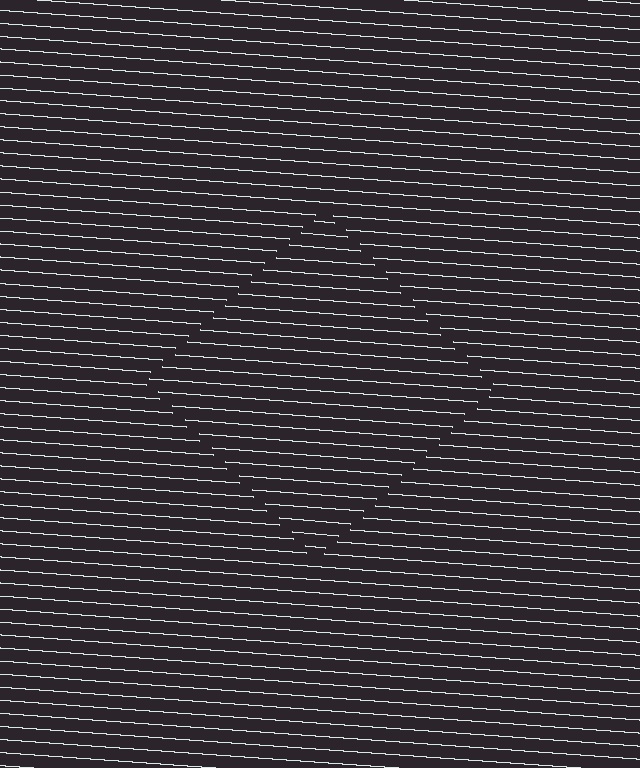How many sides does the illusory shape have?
4 sides — the line-ends trace a square.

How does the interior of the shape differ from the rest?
The interior of the shape contains the same grating, shifted by half a period — the contour is defined by the phase discontinuity where line-ends from the inner and outer gratings abut.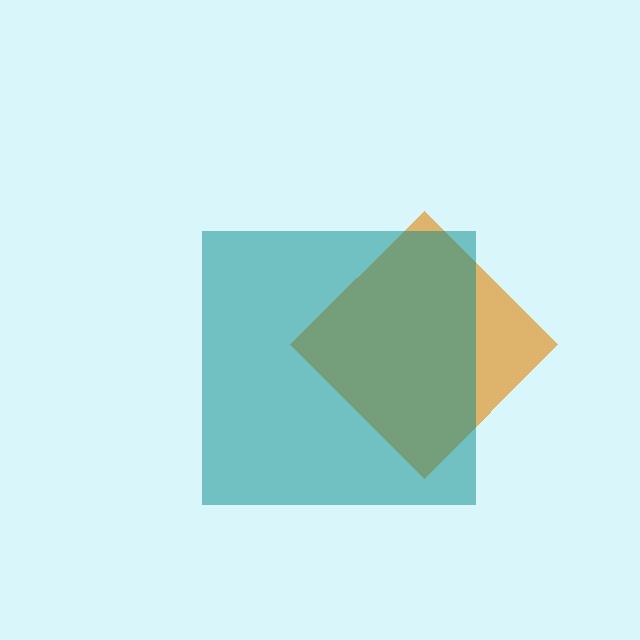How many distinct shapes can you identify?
There are 2 distinct shapes: an orange diamond, a teal square.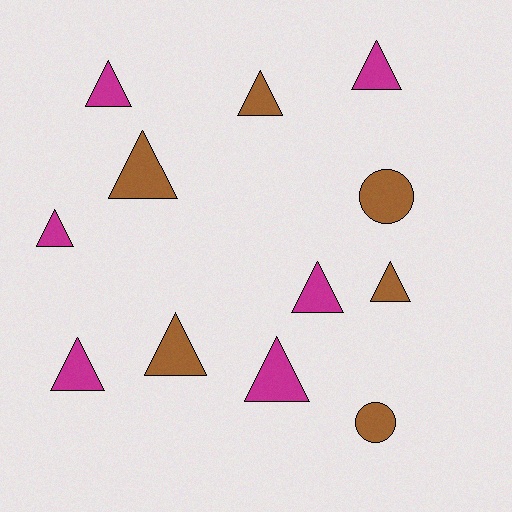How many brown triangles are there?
There are 4 brown triangles.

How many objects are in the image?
There are 12 objects.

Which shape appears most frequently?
Triangle, with 10 objects.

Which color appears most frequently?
Brown, with 6 objects.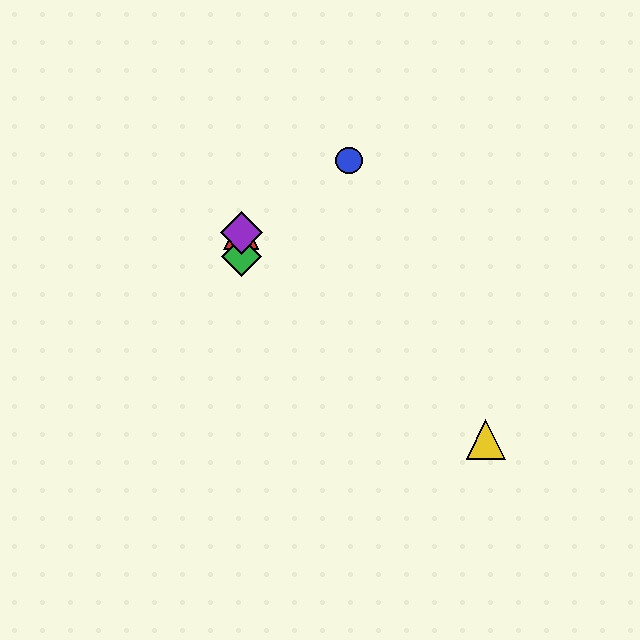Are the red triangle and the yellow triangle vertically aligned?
No, the red triangle is at x≈241 and the yellow triangle is at x≈486.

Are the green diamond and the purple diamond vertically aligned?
Yes, both are at x≈241.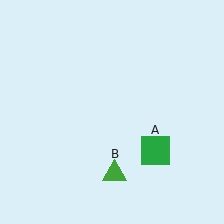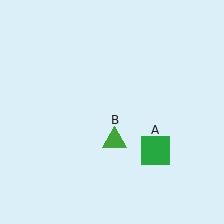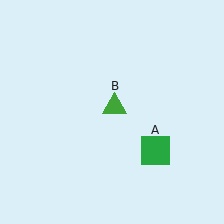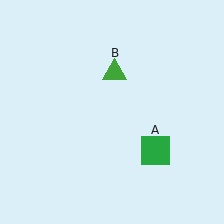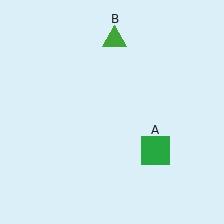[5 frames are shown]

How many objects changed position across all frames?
1 object changed position: green triangle (object B).